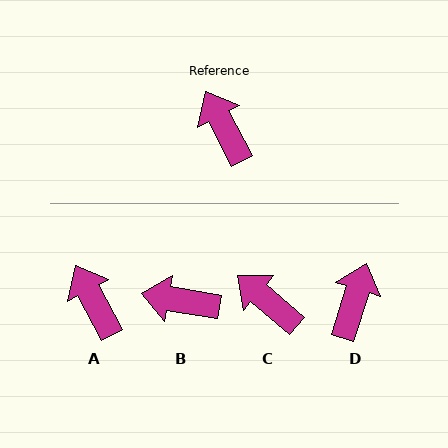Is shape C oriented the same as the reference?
No, it is off by about 22 degrees.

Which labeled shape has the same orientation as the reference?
A.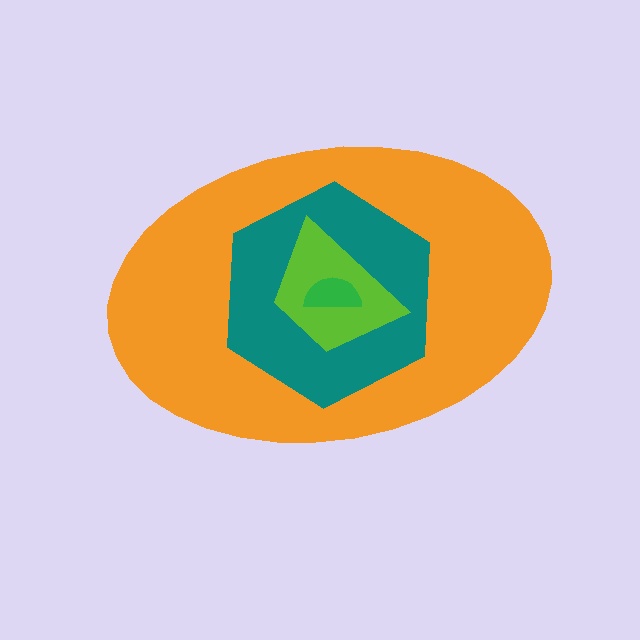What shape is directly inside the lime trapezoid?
The green semicircle.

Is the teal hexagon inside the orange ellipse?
Yes.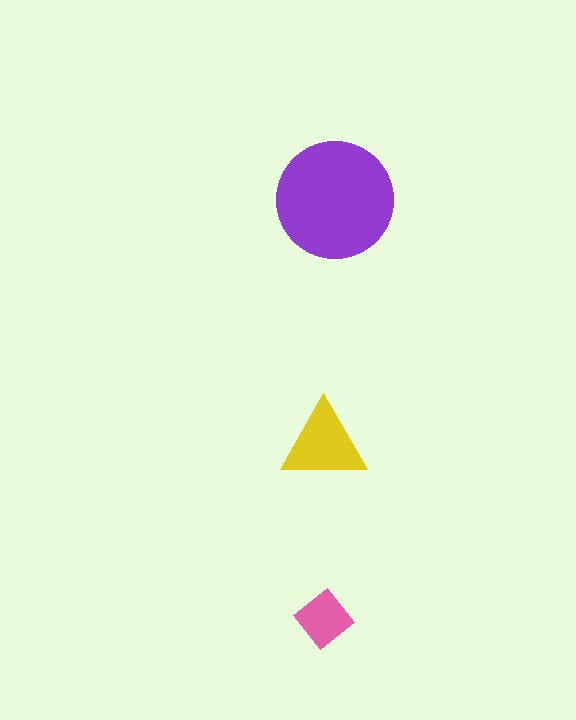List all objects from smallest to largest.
The pink diamond, the yellow triangle, the purple circle.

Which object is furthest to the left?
The yellow triangle is leftmost.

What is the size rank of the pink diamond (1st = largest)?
3rd.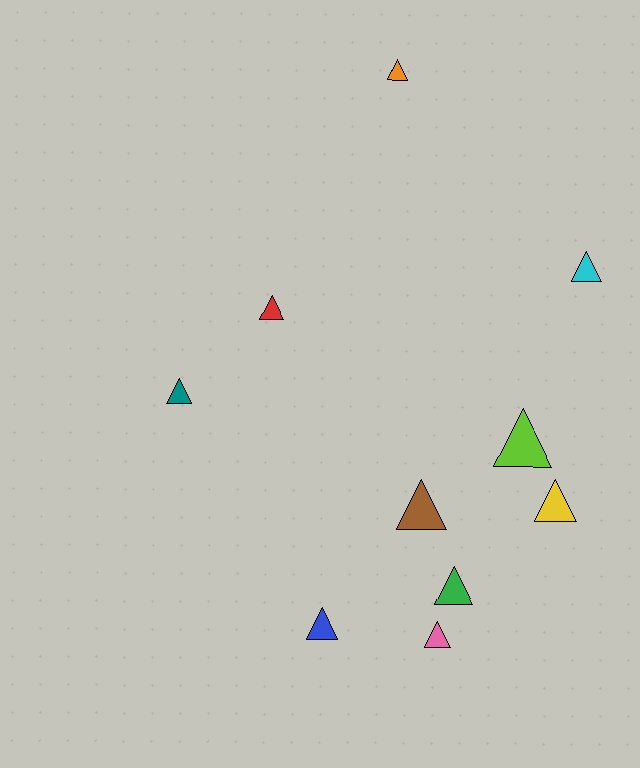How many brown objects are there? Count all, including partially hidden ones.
There is 1 brown object.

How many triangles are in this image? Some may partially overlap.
There are 10 triangles.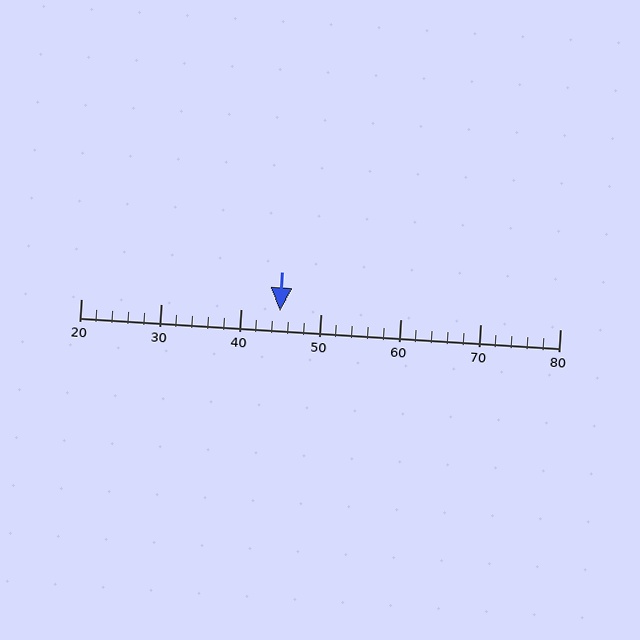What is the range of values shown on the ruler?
The ruler shows values from 20 to 80.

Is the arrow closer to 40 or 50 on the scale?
The arrow is closer to 40.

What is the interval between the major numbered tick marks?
The major tick marks are spaced 10 units apart.